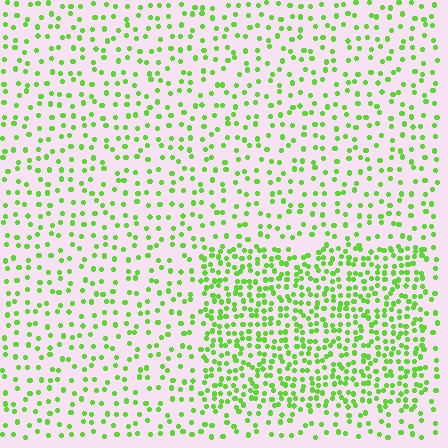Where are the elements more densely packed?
The elements are more densely packed inside the rectangle boundary.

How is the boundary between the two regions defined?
The boundary is defined by a change in element density (approximately 2.2x ratio). All elements are the same color, size, and shape.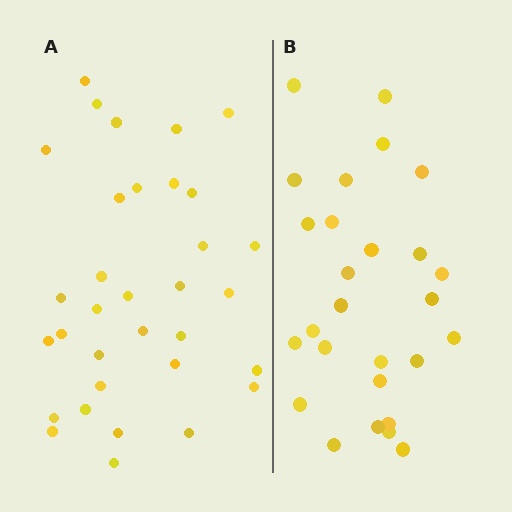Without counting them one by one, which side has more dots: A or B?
Region A (the left region) has more dots.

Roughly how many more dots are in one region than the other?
Region A has about 6 more dots than region B.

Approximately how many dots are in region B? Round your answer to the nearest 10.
About 30 dots. (The exact count is 27, which rounds to 30.)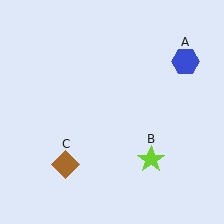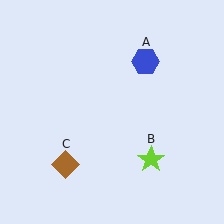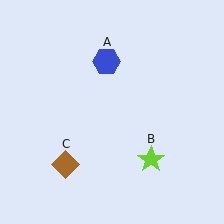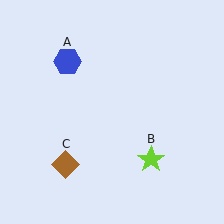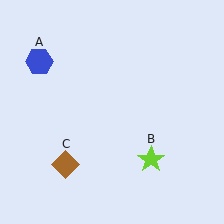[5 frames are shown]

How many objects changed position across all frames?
1 object changed position: blue hexagon (object A).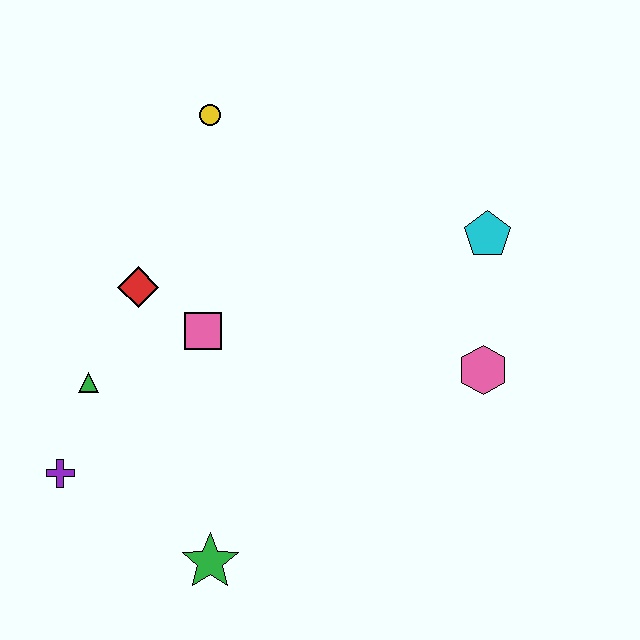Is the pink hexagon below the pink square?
Yes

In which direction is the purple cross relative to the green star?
The purple cross is to the left of the green star.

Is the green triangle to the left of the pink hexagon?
Yes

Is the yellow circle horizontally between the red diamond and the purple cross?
No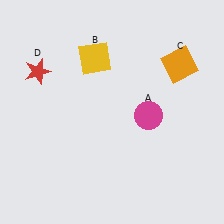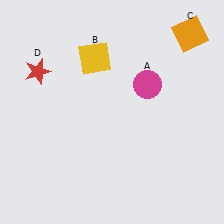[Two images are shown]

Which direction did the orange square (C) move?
The orange square (C) moved up.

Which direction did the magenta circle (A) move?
The magenta circle (A) moved up.